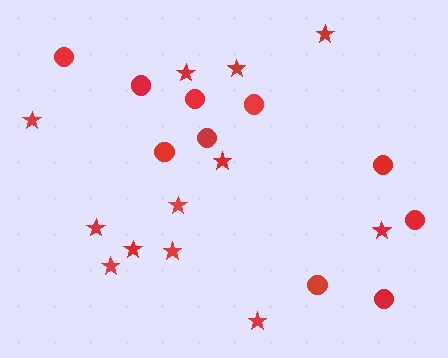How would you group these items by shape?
There are 2 groups: one group of circles (10) and one group of stars (12).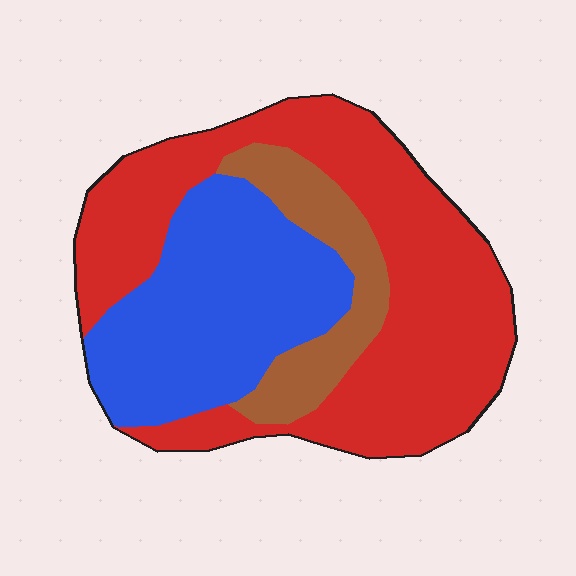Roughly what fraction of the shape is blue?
Blue takes up about one third (1/3) of the shape.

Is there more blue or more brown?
Blue.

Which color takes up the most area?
Red, at roughly 55%.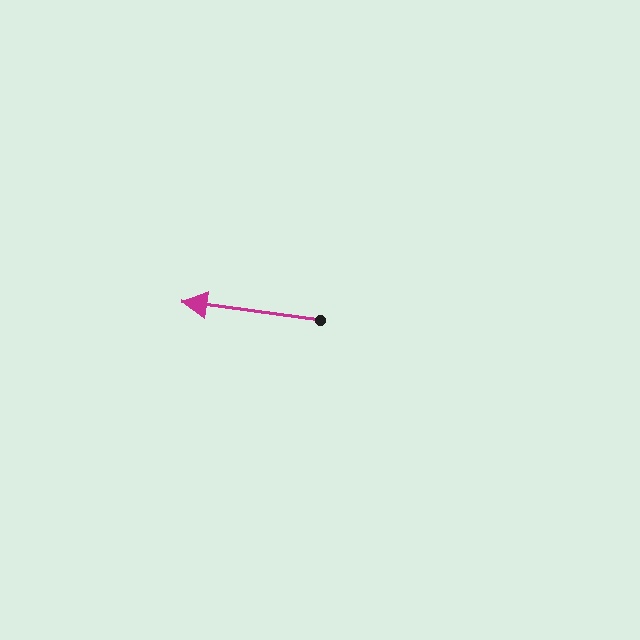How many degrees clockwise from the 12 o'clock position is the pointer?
Approximately 278 degrees.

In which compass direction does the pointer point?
West.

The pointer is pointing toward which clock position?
Roughly 9 o'clock.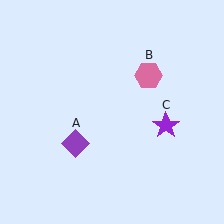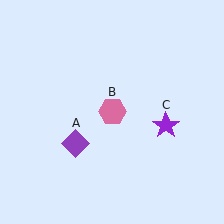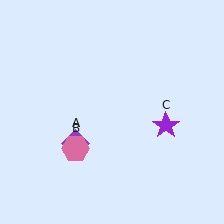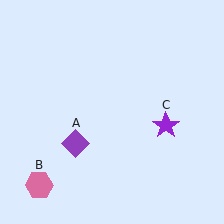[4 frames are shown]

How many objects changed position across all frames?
1 object changed position: pink hexagon (object B).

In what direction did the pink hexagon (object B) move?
The pink hexagon (object B) moved down and to the left.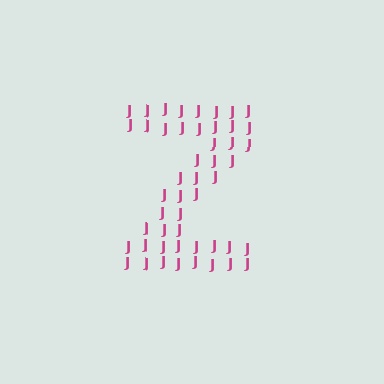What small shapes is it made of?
It is made of small letter J's.